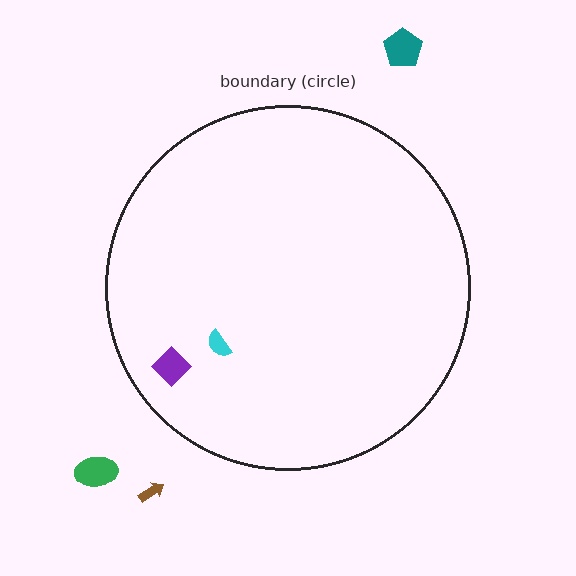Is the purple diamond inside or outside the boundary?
Inside.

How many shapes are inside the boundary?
2 inside, 3 outside.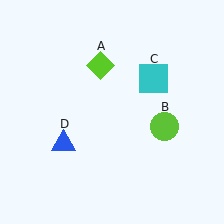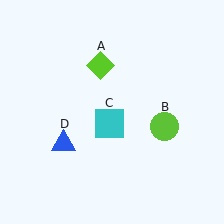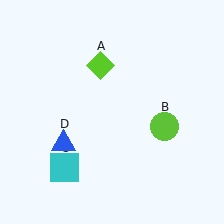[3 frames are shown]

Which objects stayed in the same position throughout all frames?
Lime diamond (object A) and lime circle (object B) and blue triangle (object D) remained stationary.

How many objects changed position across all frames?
1 object changed position: cyan square (object C).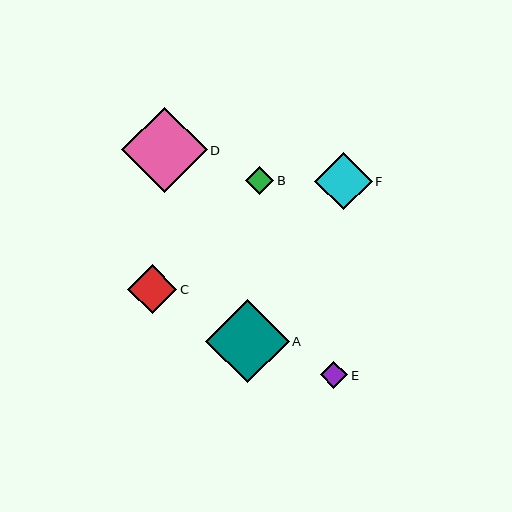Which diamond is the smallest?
Diamond E is the smallest with a size of approximately 28 pixels.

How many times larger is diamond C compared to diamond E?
Diamond C is approximately 1.8 times the size of diamond E.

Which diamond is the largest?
Diamond D is the largest with a size of approximately 85 pixels.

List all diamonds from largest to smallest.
From largest to smallest: D, A, F, C, B, E.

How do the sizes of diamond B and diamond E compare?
Diamond B and diamond E are approximately the same size.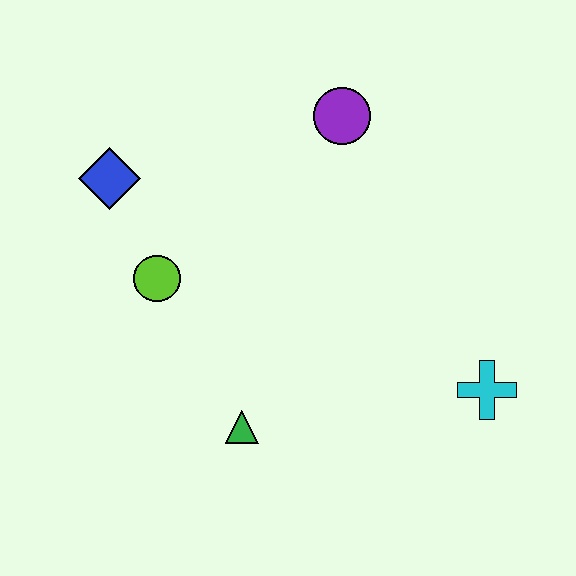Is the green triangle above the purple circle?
No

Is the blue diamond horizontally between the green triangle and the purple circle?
No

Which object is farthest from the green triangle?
The purple circle is farthest from the green triangle.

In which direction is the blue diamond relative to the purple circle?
The blue diamond is to the left of the purple circle.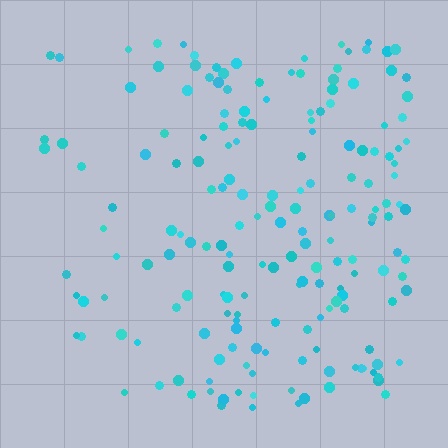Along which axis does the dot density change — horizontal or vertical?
Horizontal.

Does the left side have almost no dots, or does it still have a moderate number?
Still a moderate number, just noticeably fewer than the right.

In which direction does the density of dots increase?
From left to right, with the right side densest.